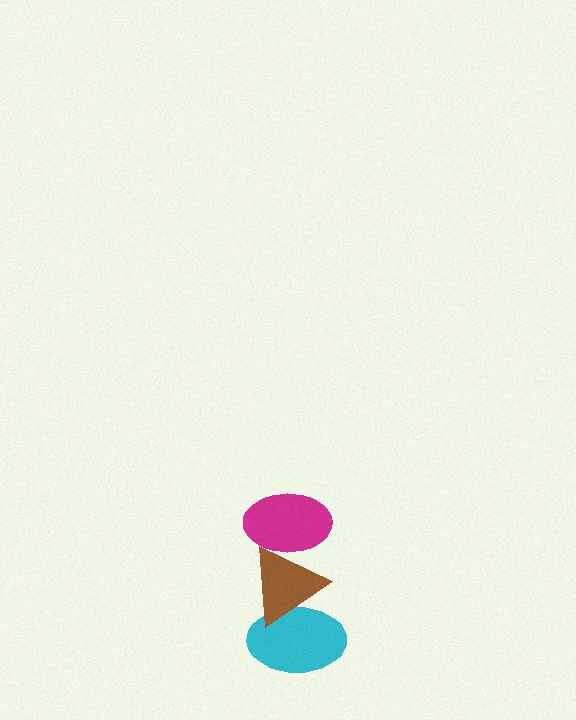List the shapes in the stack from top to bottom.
From top to bottom: the magenta ellipse, the brown triangle, the cyan ellipse.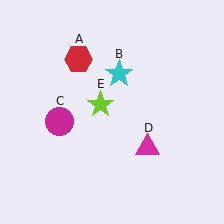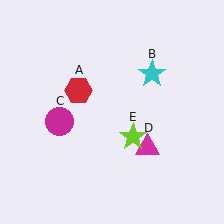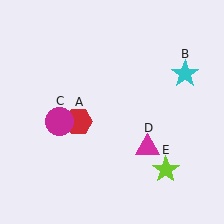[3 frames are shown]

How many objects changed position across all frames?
3 objects changed position: red hexagon (object A), cyan star (object B), lime star (object E).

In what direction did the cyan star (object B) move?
The cyan star (object B) moved right.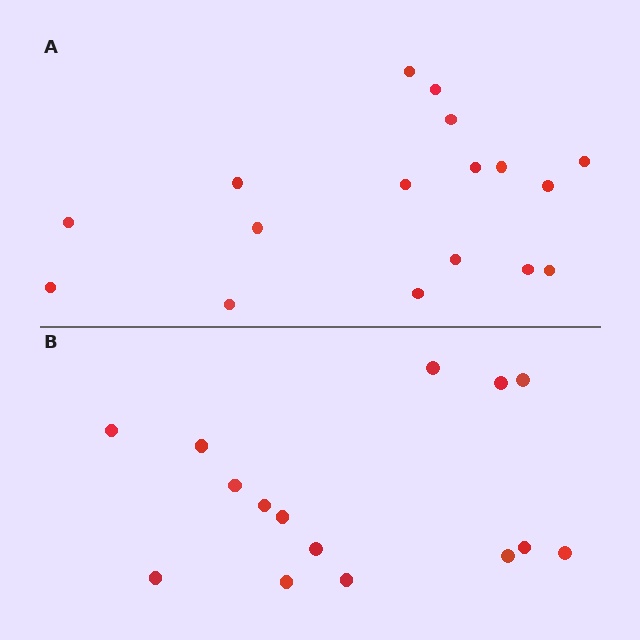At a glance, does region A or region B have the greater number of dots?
Region A (the top region) has more dots.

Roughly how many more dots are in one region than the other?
Region A has just a few more — roughly 2 or 3 more dots than region B.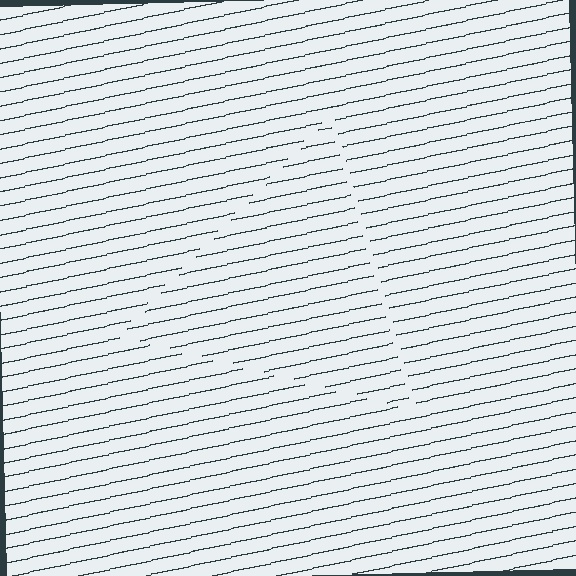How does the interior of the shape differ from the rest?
The interior of the shape contains the same grating, shifted by half a period — the contour is defined by the phase discontinuity where line-ends from the inner and outer gratings abut.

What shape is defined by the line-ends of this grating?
An illusory triangle. The interior of the shape contains the same grating, shifted by half a period — the contour is defined by the phase discontinuity where line-ends from the inner and outer gratings abut.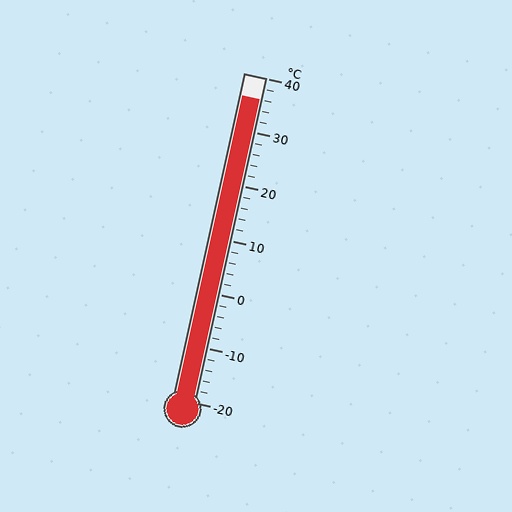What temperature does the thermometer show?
The thermometer shows approximately 36°C.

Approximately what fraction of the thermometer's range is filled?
The thermometer is filled to approximately 95% of its range.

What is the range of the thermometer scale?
The thermometer scale ranges from -20°C to 40°C.